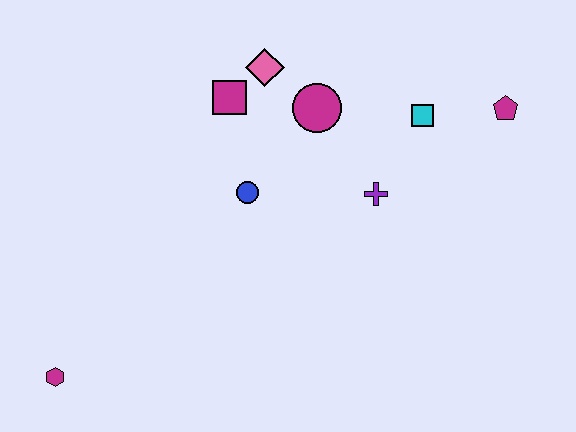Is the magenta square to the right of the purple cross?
No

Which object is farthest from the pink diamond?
The magenta hexagon is farthest from the pink diamond.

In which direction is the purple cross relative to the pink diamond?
The purple cross is below the pink diamond.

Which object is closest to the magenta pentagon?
The cyan square is closest to the magenta pentagon.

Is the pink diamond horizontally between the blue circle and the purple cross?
Yes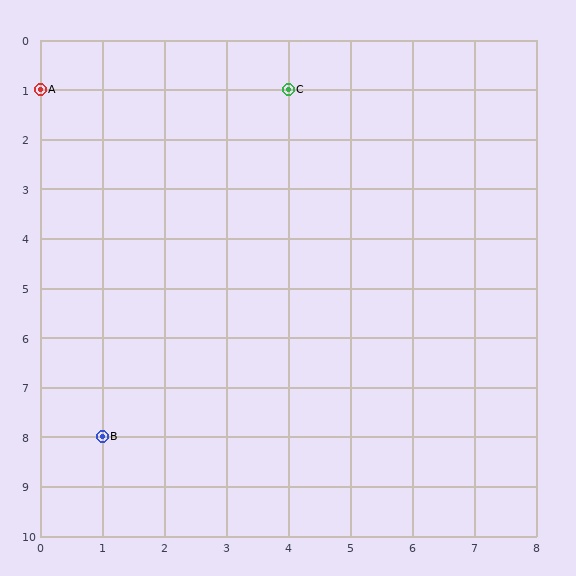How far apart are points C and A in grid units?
Points C and A are 4 columns apart.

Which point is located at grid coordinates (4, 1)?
Point C is at (4, 1).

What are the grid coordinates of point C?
Point C is at grid coordinates (4, 1).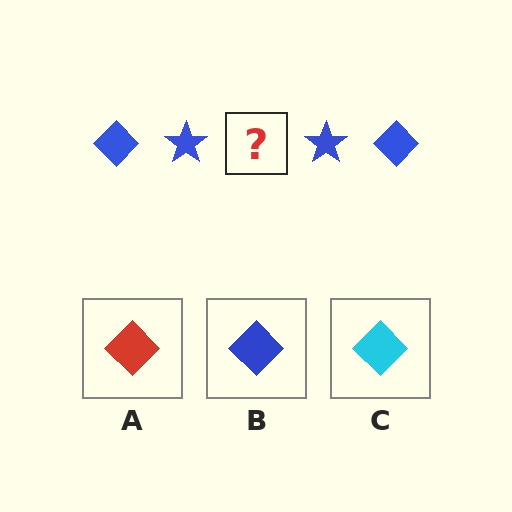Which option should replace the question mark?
Option B.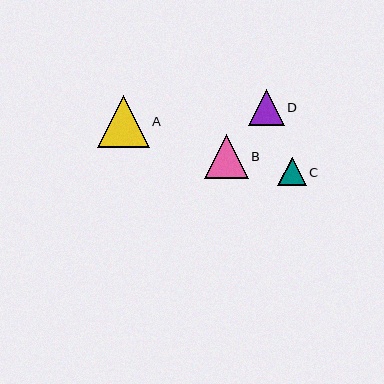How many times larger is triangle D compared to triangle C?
Triangle D is approximately 1.3 times the size of triangle C.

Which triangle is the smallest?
Triangle C is the smallest with a size of approximately 28 pixels.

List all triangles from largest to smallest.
From largest to smallest: A, B, D, C.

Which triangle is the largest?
Triangle A is the largest with a size of approximately 52 pixels.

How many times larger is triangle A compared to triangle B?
Triangle A is approximately 1.2 times the size of triangle B.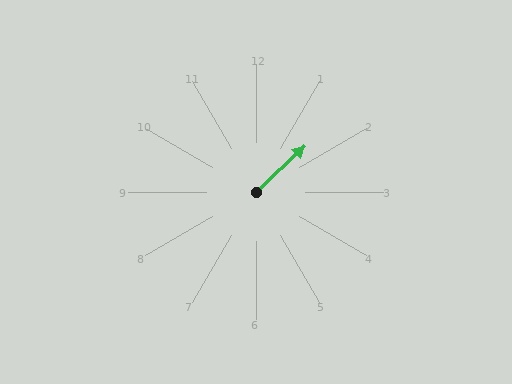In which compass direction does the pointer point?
Northeast.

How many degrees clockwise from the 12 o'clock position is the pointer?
Approximately 47 degrees.